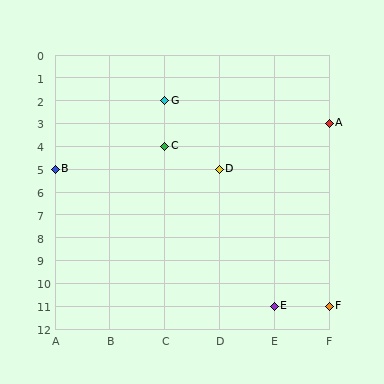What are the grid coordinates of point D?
Point D is at grid coordinates (D, 5).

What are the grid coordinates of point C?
Point C is at grid coordinates (C, 4).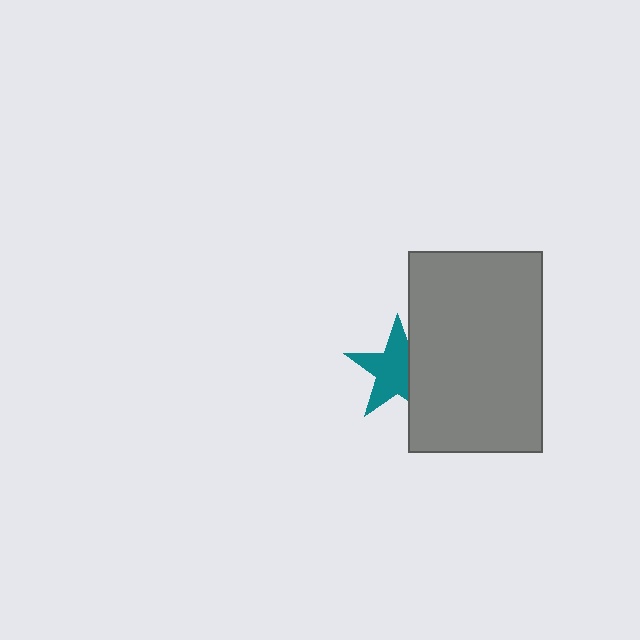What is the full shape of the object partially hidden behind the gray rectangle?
The partially hidden object is a teal star.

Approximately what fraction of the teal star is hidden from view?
Roughly 32% of the teal star is hidden behind the gray rectangle.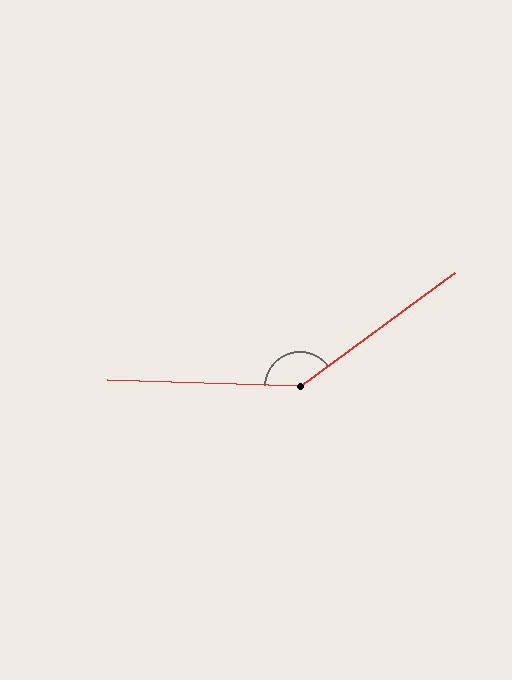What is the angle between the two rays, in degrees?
Approximately 142 degrees.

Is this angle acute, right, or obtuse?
It is obtuse.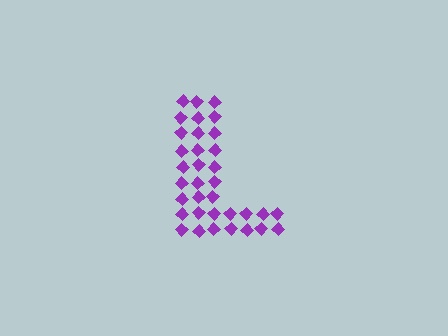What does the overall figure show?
The overall figure shows the letter L.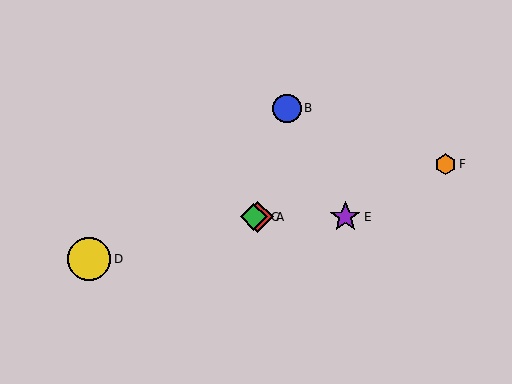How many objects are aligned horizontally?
3 objects (A, C, E) are aligned horizontally.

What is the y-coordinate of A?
Object A is at y≈217.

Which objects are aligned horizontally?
Objects A, C, E are aligned horizontally.